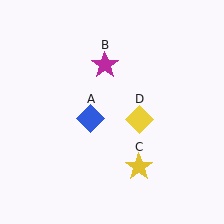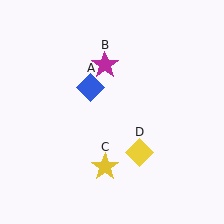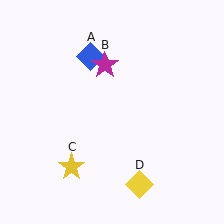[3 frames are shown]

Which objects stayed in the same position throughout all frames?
Magenta star (object B) remained stationary.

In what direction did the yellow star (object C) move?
The yellow star (object C) moved left.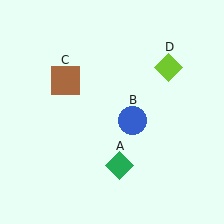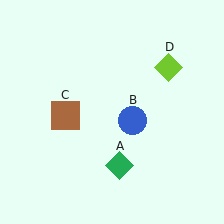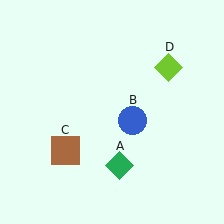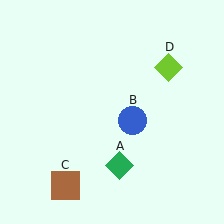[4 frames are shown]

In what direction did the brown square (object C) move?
The brown square (object C) moved down.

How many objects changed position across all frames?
1 object changed position: brown square (object C).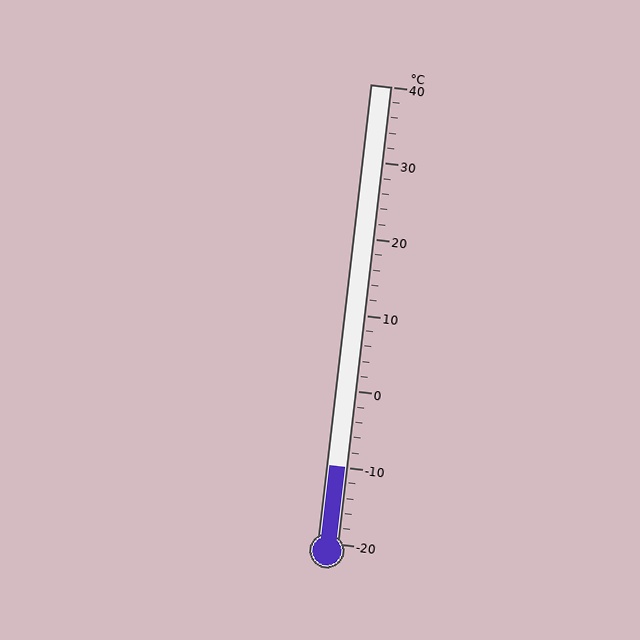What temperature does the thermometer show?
The thermometer shows approximately -10°C.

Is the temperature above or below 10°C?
The temperature is below 10°C.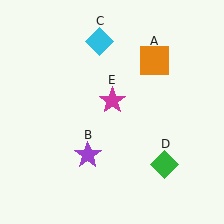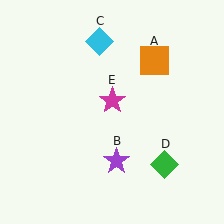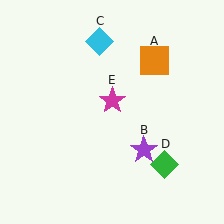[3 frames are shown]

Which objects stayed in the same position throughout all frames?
Orange square (object A) and cyan diamond (object C) and green diamond (object D) and magenta star (object E) remained stationary.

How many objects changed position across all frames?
1 object changed position: purple star (object B).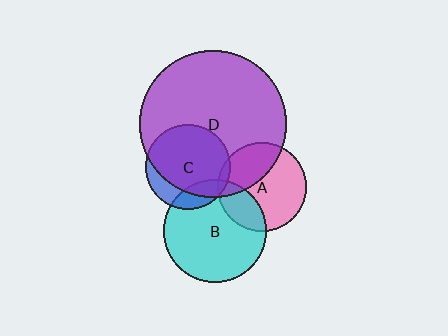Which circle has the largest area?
Circle D (purple).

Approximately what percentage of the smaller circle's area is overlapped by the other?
Approximately 10%.